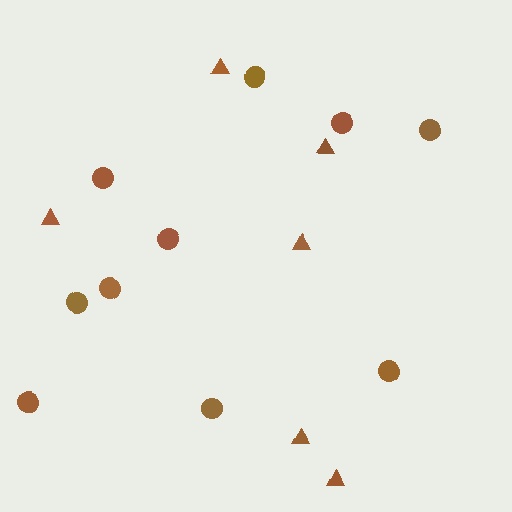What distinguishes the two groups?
There are 2 groups: one group of triangles (6) and one group of circles (10).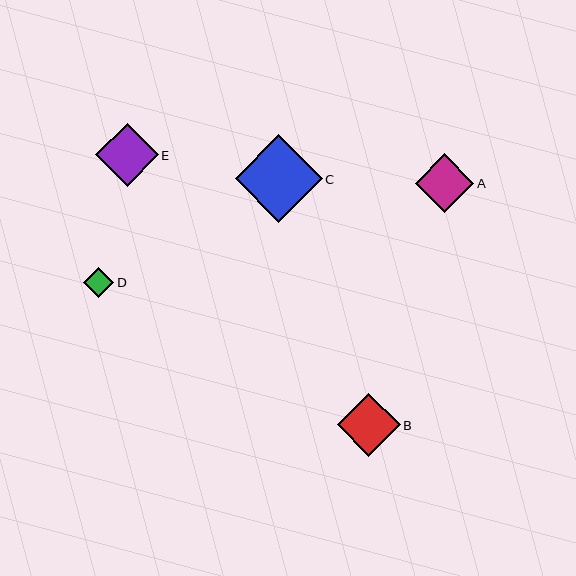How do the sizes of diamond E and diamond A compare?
Diamond E and diamond A are approximately the same size.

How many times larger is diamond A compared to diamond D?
Diamond A is approximately 2.0 times the size of diamond D.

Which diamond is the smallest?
Diamond D is the smallest with a size of approximately 30 pixels.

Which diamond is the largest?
Diamond C is the largest with a size of approximately 87 pixels.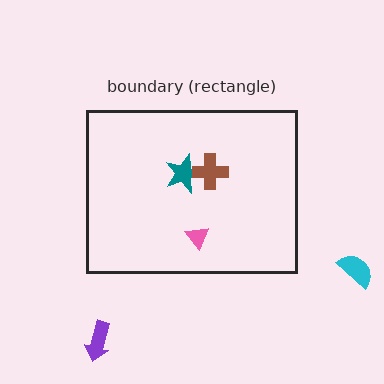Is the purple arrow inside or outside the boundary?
Outside.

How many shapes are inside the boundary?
3 inside, 2 outside.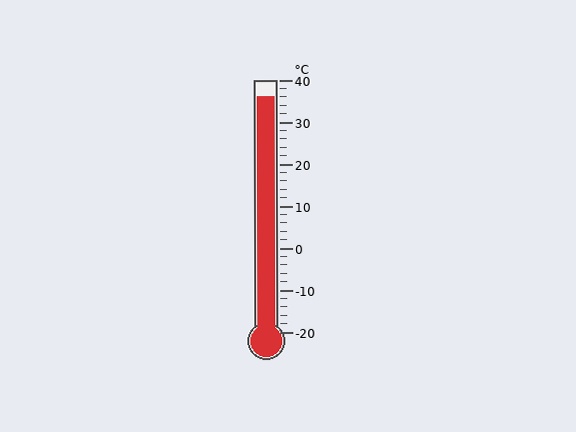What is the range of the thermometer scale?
The thermometer scale ranges from -20°C to 40°C.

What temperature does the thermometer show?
The thermometer shows approximately 36°C.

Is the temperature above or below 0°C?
The temperature is above 0°C.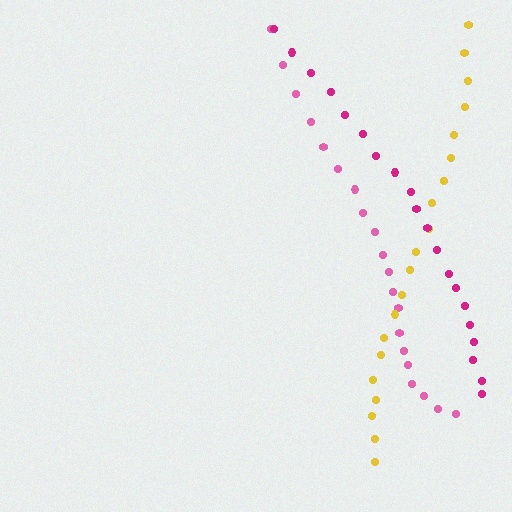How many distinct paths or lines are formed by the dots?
There are 3 distinct paths.